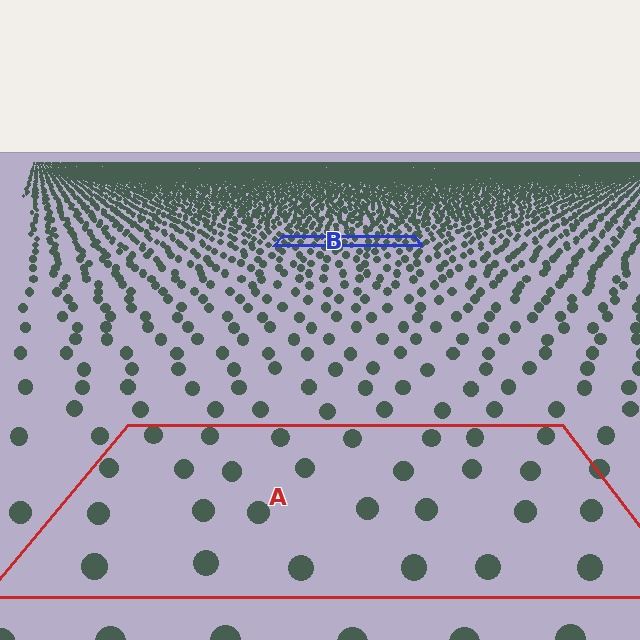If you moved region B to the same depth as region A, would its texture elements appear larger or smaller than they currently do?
They would appear larger. At a closer depth, the same texture elements are projected at a bigger on-screen size.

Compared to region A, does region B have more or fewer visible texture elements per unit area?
Region B has more texture elements per unit area — they are packed more densely because it is farther away.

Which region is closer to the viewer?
Region A is closer. The texture elements there are larger and more spread out.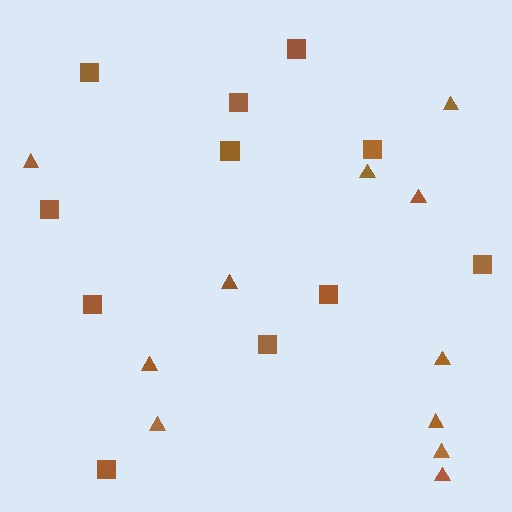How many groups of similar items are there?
There are 2 groups: one group of squares (11) and one group of triangles (11).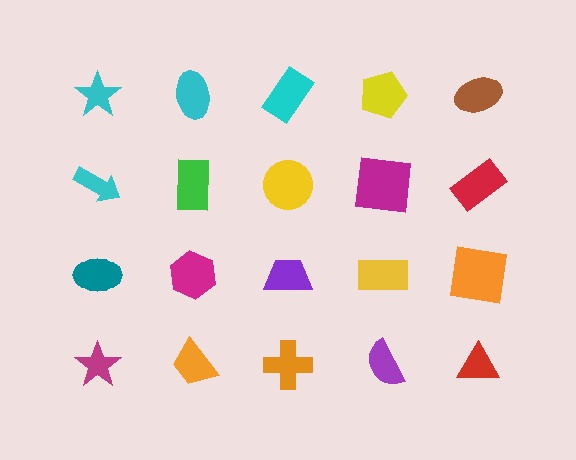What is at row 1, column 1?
A cyan star.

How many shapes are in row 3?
5 shapes.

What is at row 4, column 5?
A red triangle.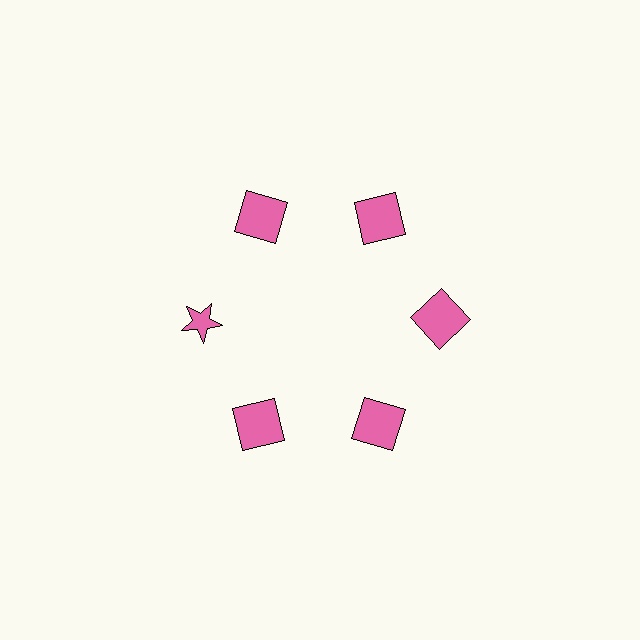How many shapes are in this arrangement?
There are 6 shapes arranged in a ring pattern.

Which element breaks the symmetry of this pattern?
The pink star at roughly the 9 o'clock position breaks the symmetry. All other shapes are pink squares.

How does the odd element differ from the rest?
It has a different shape: star instead of square.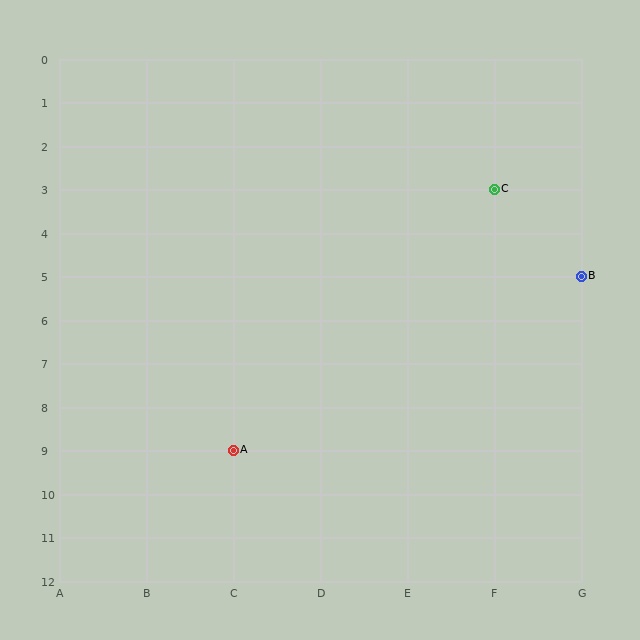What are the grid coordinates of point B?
Point B is at grid coordinates (G, 5).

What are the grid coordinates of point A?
Point A is at grid coordinates (C, 9).